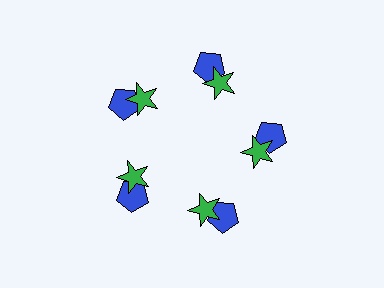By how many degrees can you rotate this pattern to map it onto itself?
The pattern maps onto itself every 72 degrees of rotation.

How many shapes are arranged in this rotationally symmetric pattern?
There are 10 shapes, arranged in 5 groups of 2.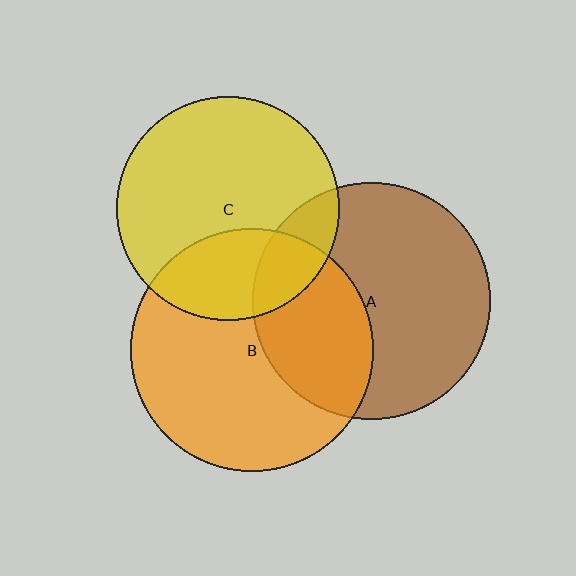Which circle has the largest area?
Circle B (orange).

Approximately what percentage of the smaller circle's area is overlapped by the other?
Approximately 30%.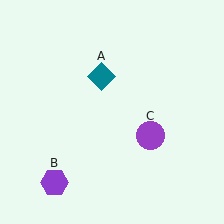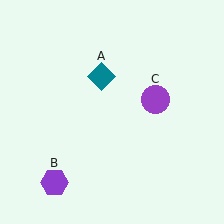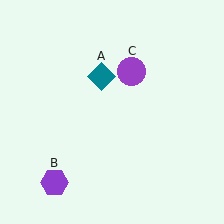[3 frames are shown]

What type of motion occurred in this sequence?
The purple circle (object C) rotated counterclockwise around the center of the scene.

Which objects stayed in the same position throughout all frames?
Teal diamond (object A) and purple hexagon (object B) remained stationary.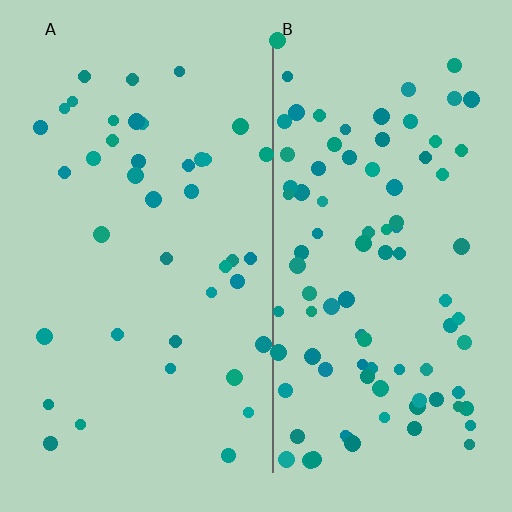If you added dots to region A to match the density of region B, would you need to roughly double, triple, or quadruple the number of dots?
Approximately double.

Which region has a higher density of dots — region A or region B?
B (the right).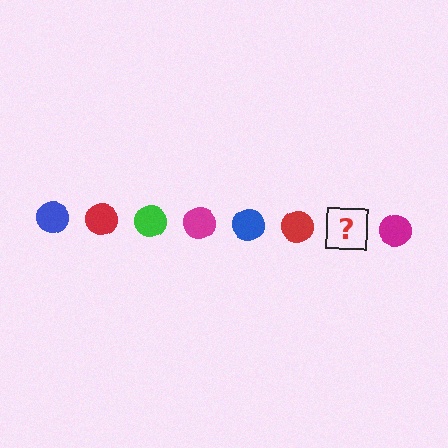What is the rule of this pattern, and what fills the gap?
The rule is that the pattern cycles through blue, red, green, magenta circles. The gap should be filled with a green circle.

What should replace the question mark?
The question mark should be replaced with a green circle.